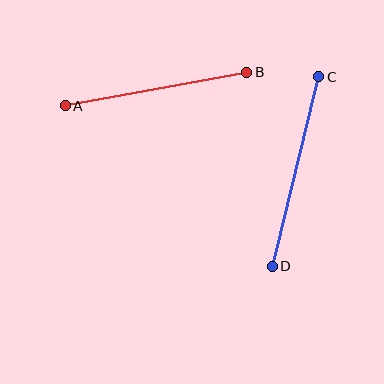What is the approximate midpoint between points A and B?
The midpoint is at approximately (156, 89) pixels.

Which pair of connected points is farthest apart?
Points C and D are farthest apart.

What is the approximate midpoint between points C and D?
The midpoint is at approximately (295, 172) pixels.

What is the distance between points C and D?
The distance is approximately 195 pixels.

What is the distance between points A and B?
The distance is approximately 184 pixels.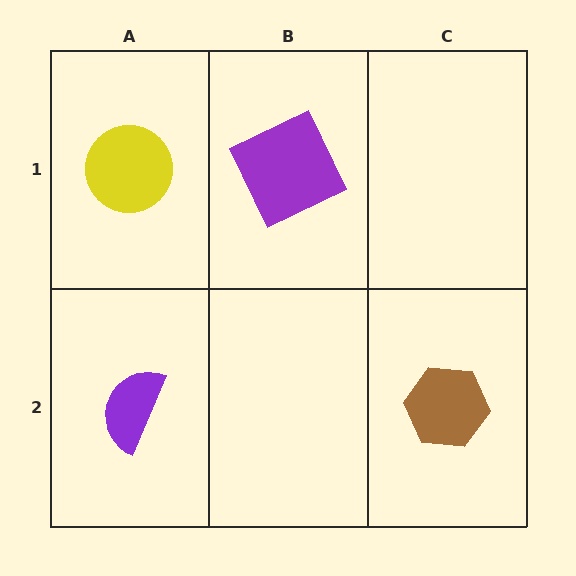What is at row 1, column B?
A purple square.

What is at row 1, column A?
A yellow circle.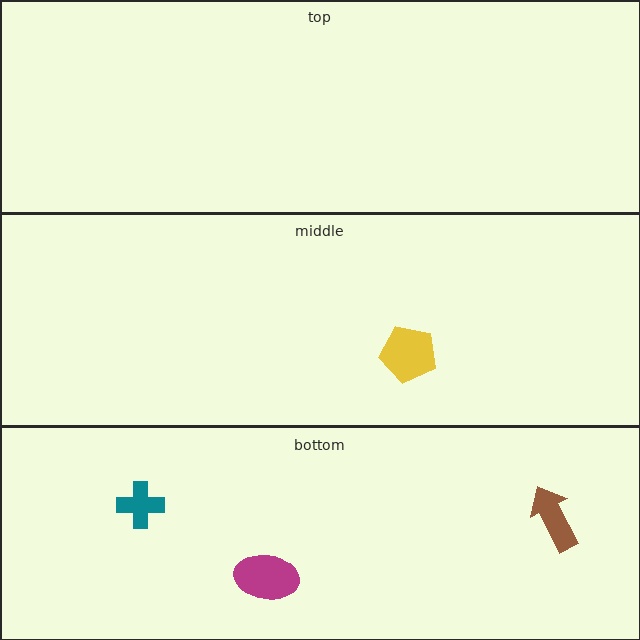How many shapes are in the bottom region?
3.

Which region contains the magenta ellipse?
The bottom region.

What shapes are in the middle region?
The yellow pentagon.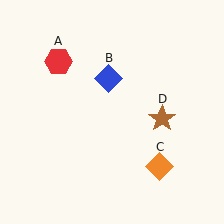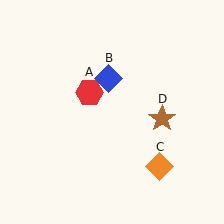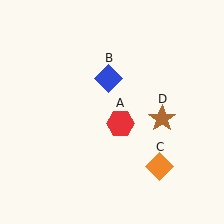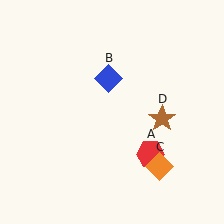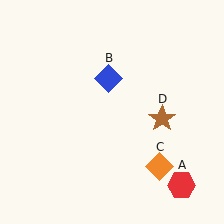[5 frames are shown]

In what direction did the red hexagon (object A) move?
The red hexagon (object A) moved down and to the right.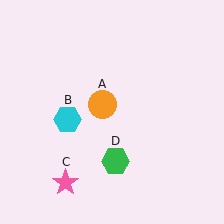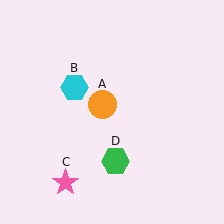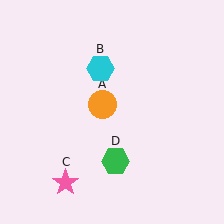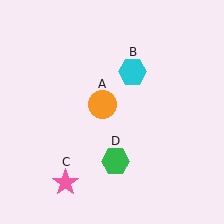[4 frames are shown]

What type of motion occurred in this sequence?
The cyan hexagon (object B) rotated clockwise around the center of the scene.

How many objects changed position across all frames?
1 object changed position: cyan hexagon (object B).